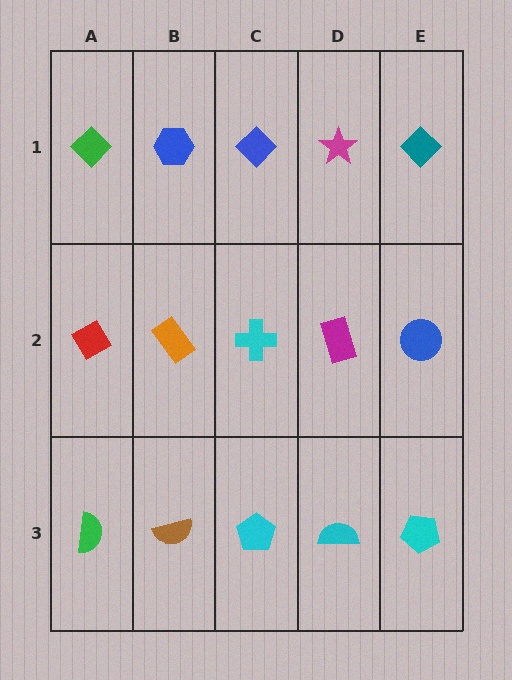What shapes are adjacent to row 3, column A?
A red diamond (row 2, column A), a brown semicircle (row 3, column B).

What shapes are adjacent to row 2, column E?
A teal diamond (row 1, column E), a cyan pentagon (row 3, column E), a magenta rectangle (row 2, column D).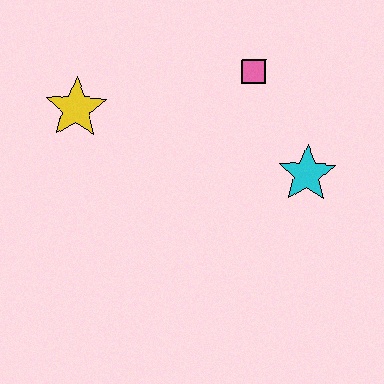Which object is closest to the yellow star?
The pink square is closest to the yellow star.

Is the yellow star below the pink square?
Yes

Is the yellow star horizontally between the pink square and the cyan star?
No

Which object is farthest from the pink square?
The yellow star is farthest from the pink square.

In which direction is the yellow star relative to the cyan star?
The yellow star is to the left of the cyan star.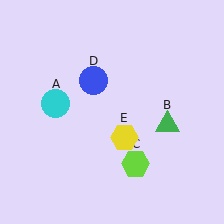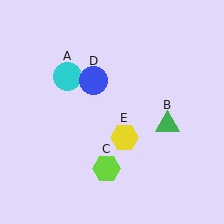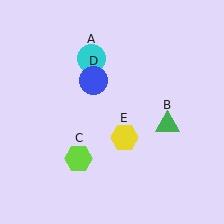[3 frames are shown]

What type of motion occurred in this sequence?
The cyan circle (object A), lime hexagon (object C) rotated clockwise around the center of the scene.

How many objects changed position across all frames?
2 objects changed position: cyan circle (object A), lime hexagon (object C).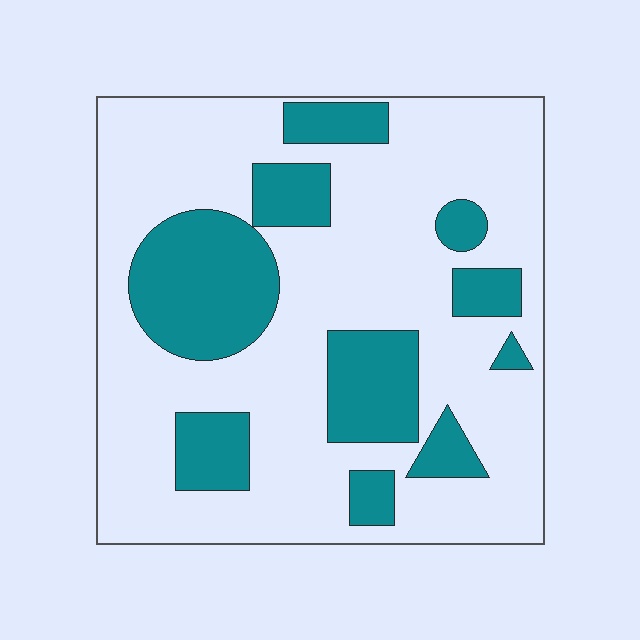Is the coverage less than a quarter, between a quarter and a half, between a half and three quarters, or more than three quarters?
Between a quarter and a half.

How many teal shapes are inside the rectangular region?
10.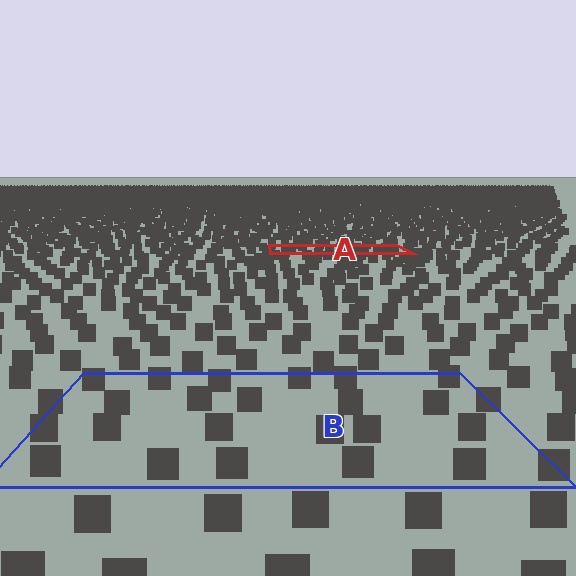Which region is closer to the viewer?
Region B is closer. The texture elements there are larger and more spread out.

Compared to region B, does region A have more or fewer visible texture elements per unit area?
Region A has more texture elements per unit area — they are packed more densely because it is farther away.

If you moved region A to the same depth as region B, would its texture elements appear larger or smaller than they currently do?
They would appear larger. At a closer depth, the same texture elements are projected at a bigger on-screen size.